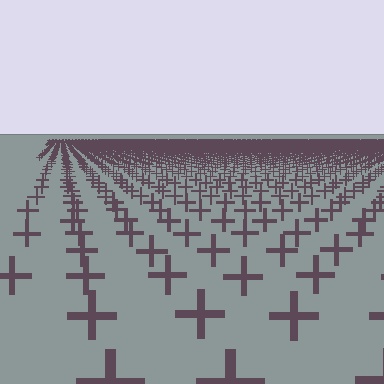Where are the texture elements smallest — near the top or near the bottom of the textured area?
Near the top.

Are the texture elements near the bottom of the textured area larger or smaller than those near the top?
Larger. Near the bottom, elements are closer to the viewer and appear at a bigger on-screen size.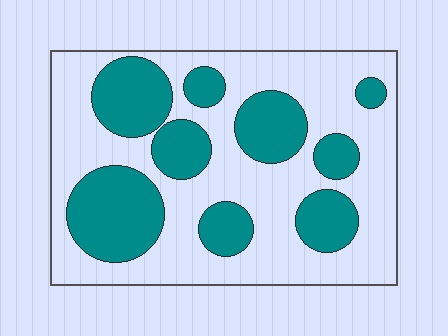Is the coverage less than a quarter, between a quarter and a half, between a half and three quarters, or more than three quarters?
Between a quarter and a half.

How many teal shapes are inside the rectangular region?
9.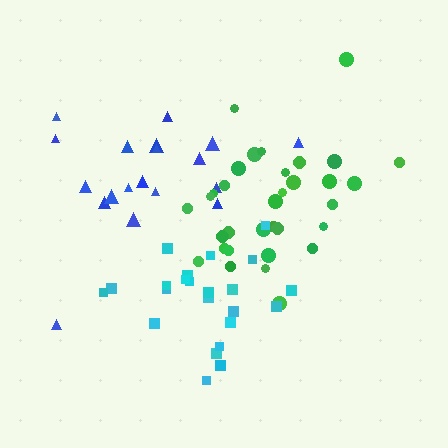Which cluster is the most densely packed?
Cyan.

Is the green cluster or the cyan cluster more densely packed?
Cyan.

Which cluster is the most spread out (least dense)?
Blue.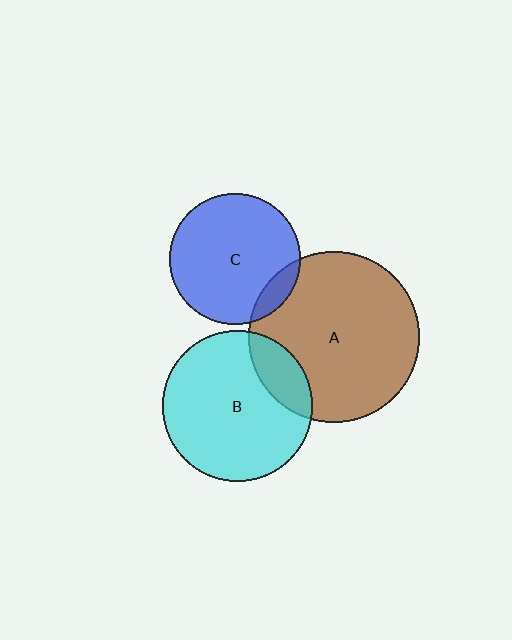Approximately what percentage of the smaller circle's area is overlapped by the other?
Approximately 10%.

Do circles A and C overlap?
Yes.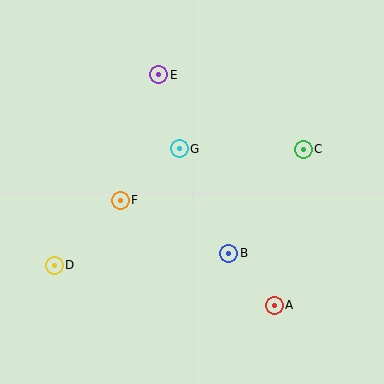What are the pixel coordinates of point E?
Point E is at (159, 75).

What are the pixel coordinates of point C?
Point C is at (303, 149).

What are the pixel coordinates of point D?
Point D is at (54, 265).